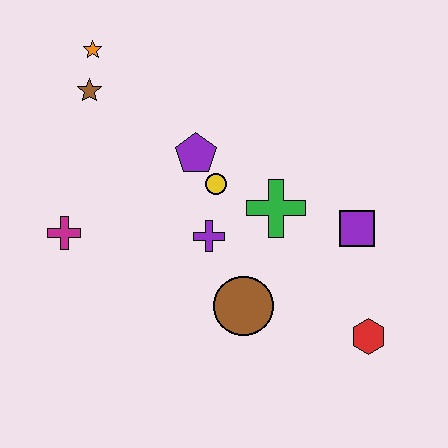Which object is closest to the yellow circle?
The purple pentagon is closest to the yellow circle.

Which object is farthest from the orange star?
The red hexagon is farthest from the orange star.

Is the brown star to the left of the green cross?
Yes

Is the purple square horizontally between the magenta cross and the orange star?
No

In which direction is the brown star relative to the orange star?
The brown star is below the orange star.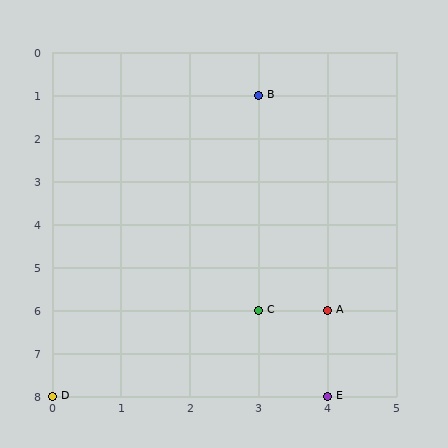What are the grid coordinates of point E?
Point E is at grid coordinates (4, 8).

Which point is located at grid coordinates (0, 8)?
Point D is at (0, 8).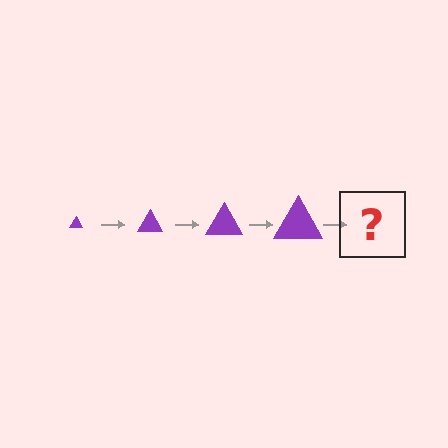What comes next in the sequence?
The next element should be a purple triangle, larger than the previous one.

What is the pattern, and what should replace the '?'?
The pattern is that the triangle gets progressively larger each step. The '?' should be a purple triangle, larger than the previous one.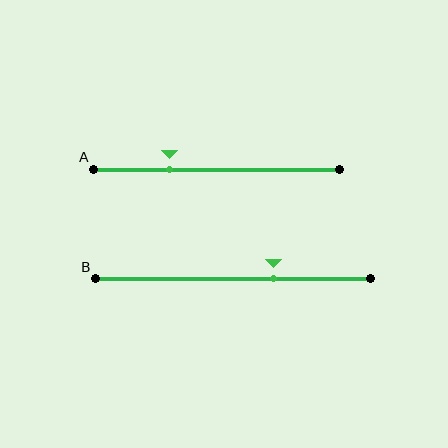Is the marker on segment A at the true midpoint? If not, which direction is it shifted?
No, the marker on segment A is shifted to the left by about 19% of the segment length.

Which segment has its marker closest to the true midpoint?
Segment B has its marker closest to the true midpoint.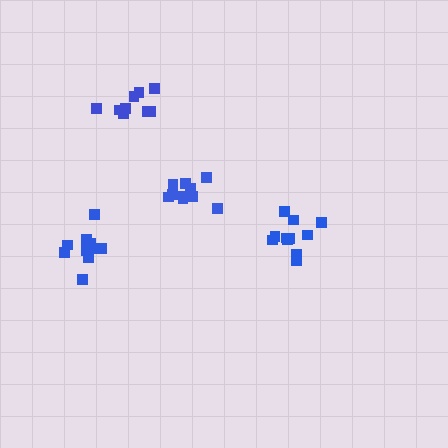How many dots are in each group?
Group 1: 9 dots, Group 2: 10 dots, Group 3: 11 dots, Group 4: 10 dots (40 total).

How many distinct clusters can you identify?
There are 4 distinct clusters.